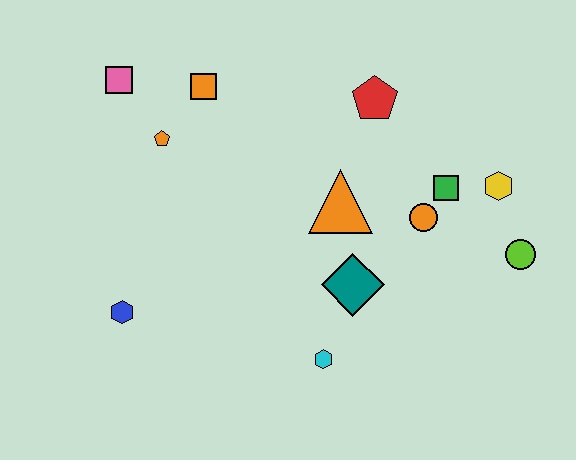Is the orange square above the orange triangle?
Yes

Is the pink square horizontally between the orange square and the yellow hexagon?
No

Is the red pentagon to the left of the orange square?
No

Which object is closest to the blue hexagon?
The orange pentagon is closest to the blue hexagon.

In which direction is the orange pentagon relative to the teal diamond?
The orange pentagon is to the left of the teal diamond.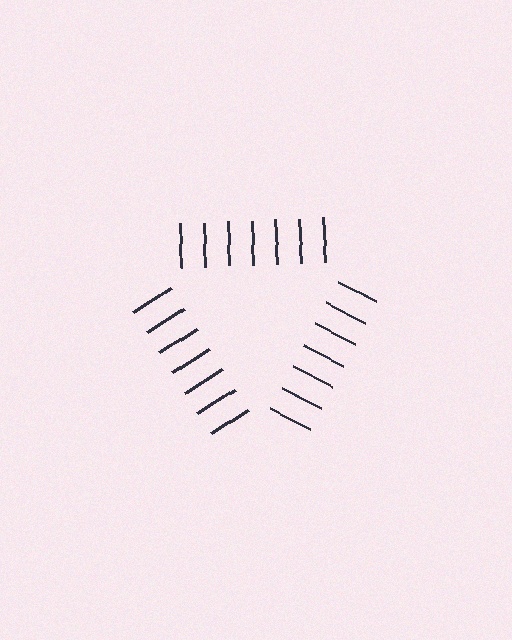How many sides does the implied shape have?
3 sides — the line-ends trace a triangle.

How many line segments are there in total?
21 — 7 along each of the 3 edges.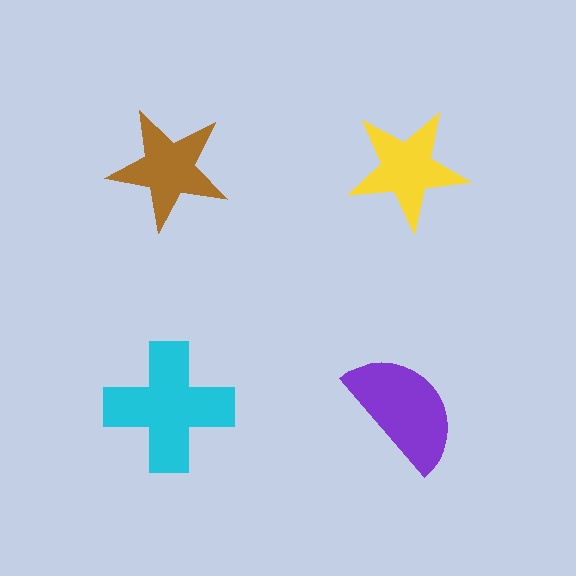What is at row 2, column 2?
A purple semicircle.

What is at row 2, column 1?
A cyan cross.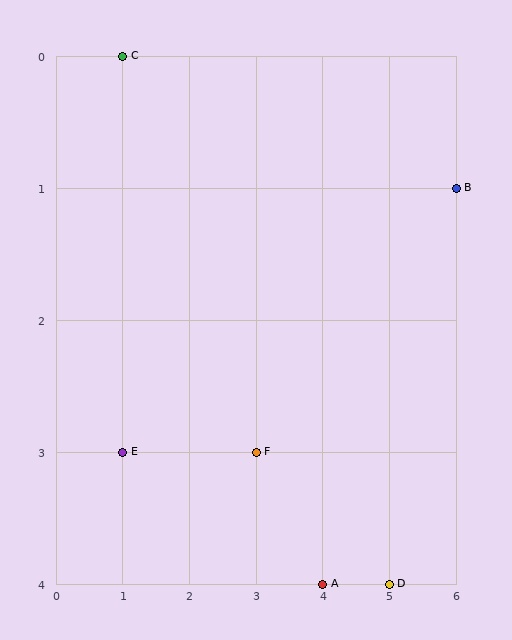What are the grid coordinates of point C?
Point C is at grid coordinates (1, 0).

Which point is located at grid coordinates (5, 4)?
Point D is at (5, 4).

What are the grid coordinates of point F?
Point F is at grid coordinates (3, 3).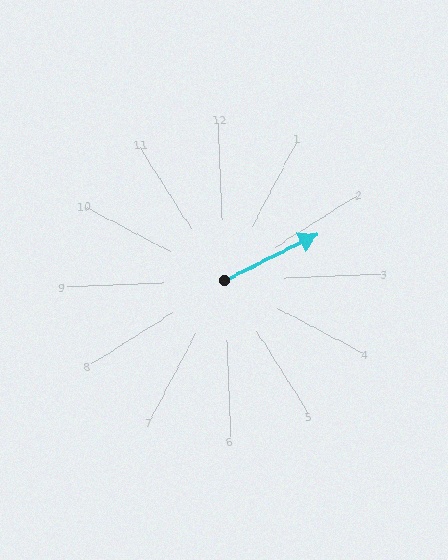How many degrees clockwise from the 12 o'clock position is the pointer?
Approximately 66 degrees.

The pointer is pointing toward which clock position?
Roughly 2 o'clock.